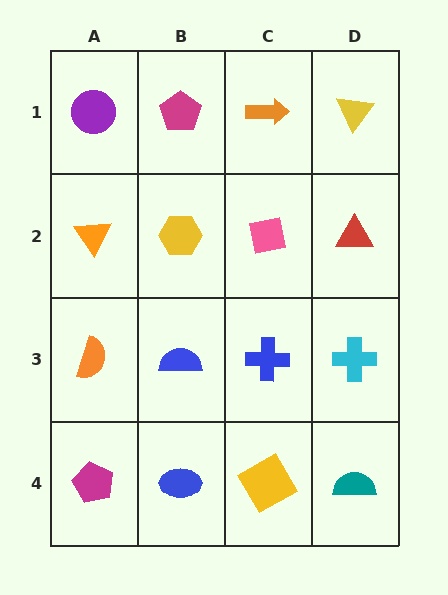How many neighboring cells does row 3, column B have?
4.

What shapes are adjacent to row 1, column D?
A red triangle (row 2, column D), an orange arrow (row 1, column C).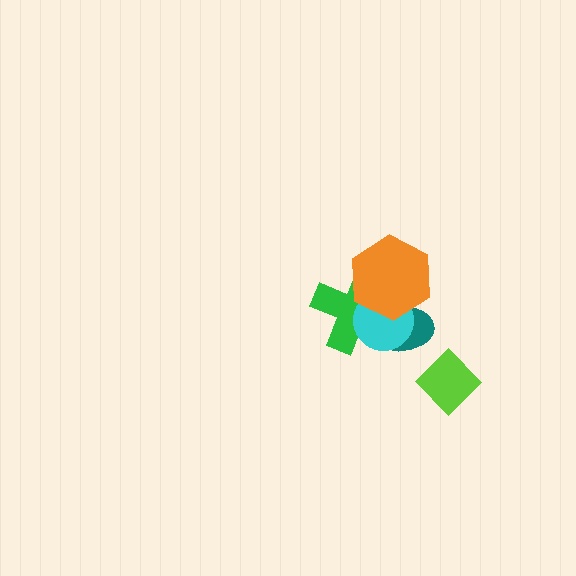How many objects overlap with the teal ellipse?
3 objects overlap with the teal ellipse.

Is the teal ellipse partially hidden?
Yes, it is partially covered by another shape.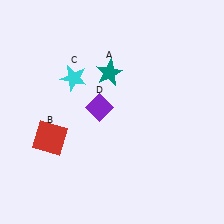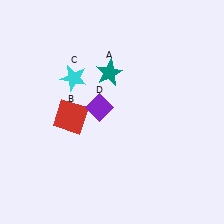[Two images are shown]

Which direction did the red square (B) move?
The red square (B) moved up.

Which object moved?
The red square (B) moved up.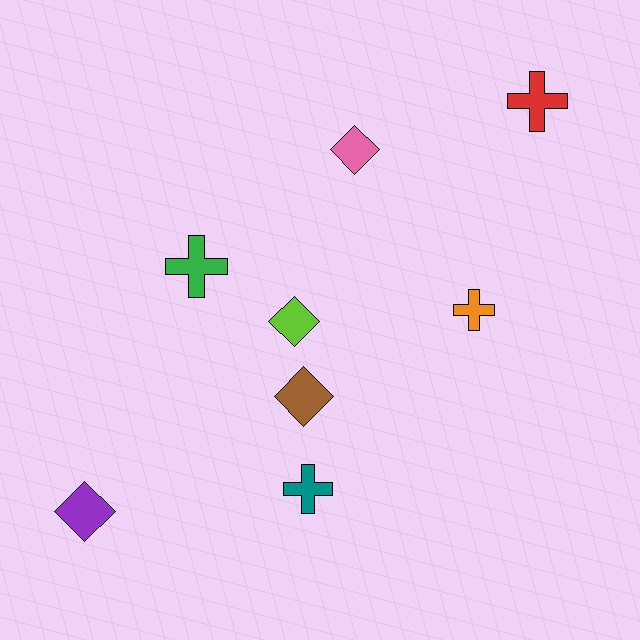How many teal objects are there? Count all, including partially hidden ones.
There is 1 teal object.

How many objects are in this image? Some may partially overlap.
There are 8 objects.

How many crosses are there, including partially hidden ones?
There are 4 crosses.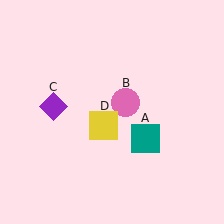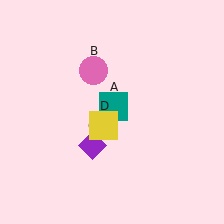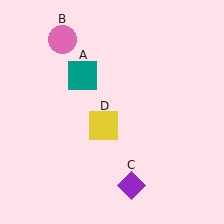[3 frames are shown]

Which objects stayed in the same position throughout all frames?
Yellow square (object D) remained stationary.